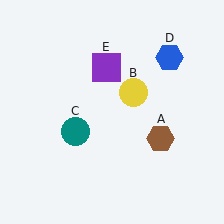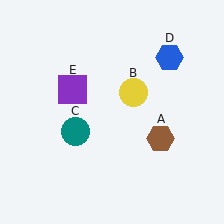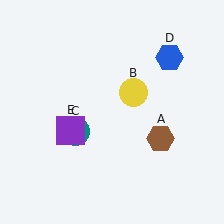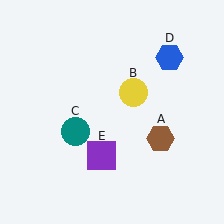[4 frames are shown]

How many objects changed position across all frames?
1 object changed position: purple square (object E).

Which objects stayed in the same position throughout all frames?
Brown hexagon (object A) and yellow circle (object B) and teal circle (object C) and blue hexagon (object D) remained stationary.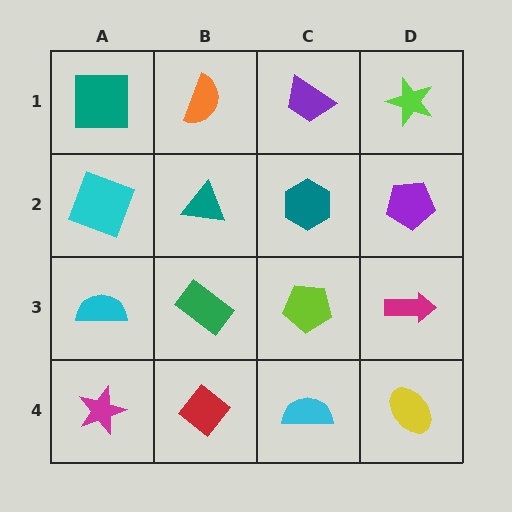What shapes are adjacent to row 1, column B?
A teal triangle (row 2, column B), a teal square (row 1, column A), a purple trapezoid (row 1, column C).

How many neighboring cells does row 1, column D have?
2.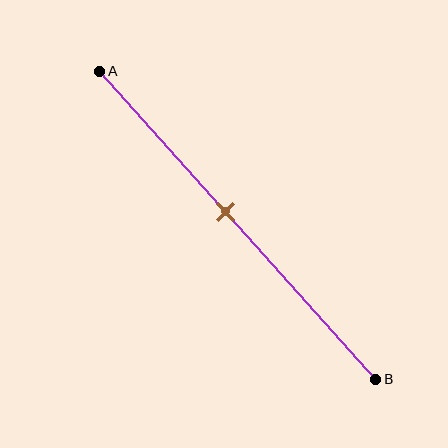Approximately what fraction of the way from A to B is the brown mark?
The brown mark is approximately 45% of the way from A to B.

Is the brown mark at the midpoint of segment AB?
No, the mark is at about 45% from A, not at the 50% midpoint.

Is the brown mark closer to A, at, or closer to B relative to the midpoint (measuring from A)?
The brown mark is closer to point A than the midpoint of segment AB.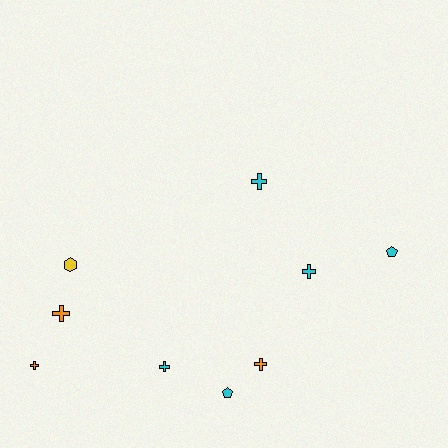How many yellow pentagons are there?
There are no yellow pentagons.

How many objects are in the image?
There are 9 objects.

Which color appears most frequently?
Cyan, with 5 objects.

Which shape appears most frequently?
Cross, with 6 objects.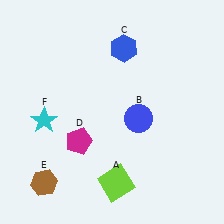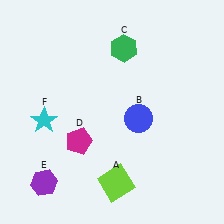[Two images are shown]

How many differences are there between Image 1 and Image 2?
There are 2 differences between the two images.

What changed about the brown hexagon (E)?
In Image 1, E is brown. In Image 2, it changed to purple.